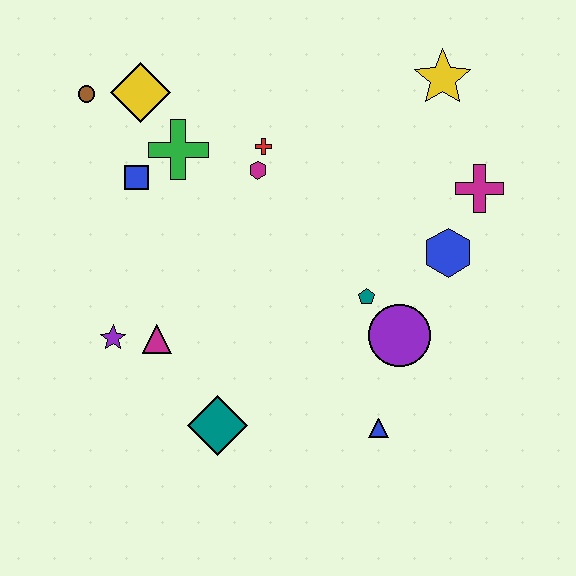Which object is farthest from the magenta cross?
The brown circle is farthest from the magenta cross.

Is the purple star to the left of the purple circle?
Yes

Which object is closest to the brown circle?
The yellow diamond is closest to the brown circle.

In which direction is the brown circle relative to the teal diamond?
The brown circle is above the teal diamond.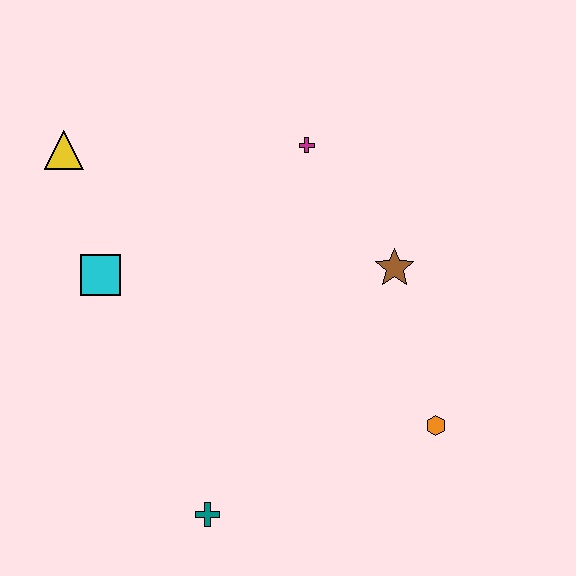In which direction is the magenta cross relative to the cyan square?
The magenta cross is to the right of the cyan square.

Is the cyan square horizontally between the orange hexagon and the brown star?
No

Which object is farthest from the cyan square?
The orange hexagon is farthest from the cyan square.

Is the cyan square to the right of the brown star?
No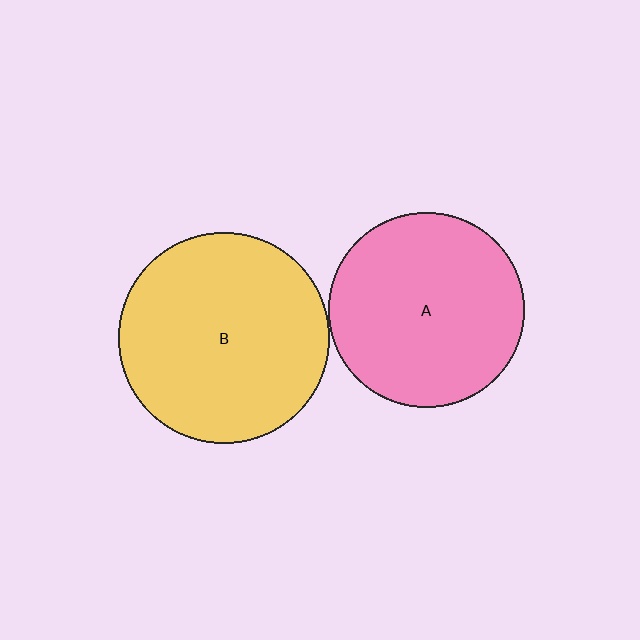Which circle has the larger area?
Circle B (yellow).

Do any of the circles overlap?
No, none of the circles overlap.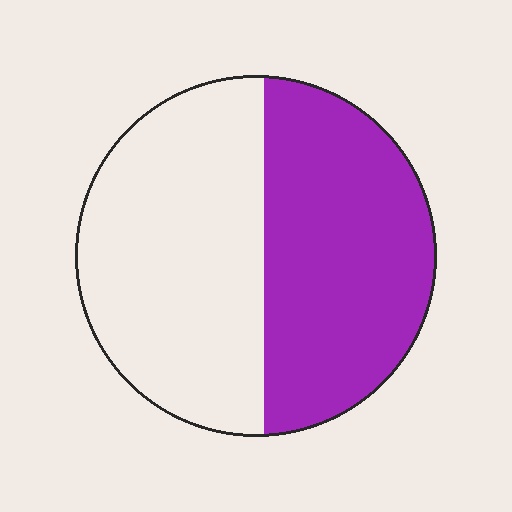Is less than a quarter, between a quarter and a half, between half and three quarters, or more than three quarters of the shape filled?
Between a quarter and a half.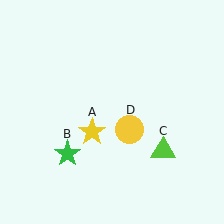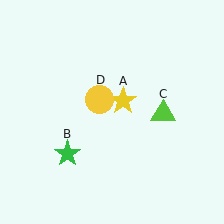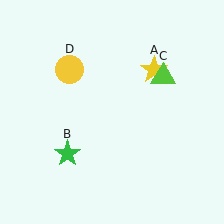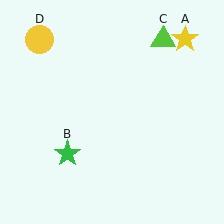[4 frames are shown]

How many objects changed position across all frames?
3 objects changed position: yellow star (object A), lime triangle (object C), yellow circle (object D).